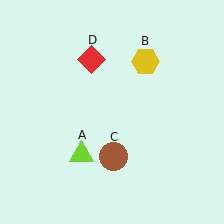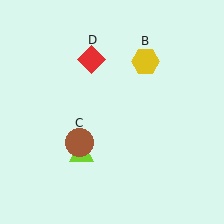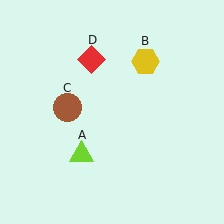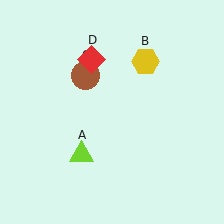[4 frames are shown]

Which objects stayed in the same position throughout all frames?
Lime triangle (object A) and yellow hexagon (object B) and red diamond (object D) remained stationary.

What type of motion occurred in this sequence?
The brown circle (object C) rotated clockwise around the center of the scene.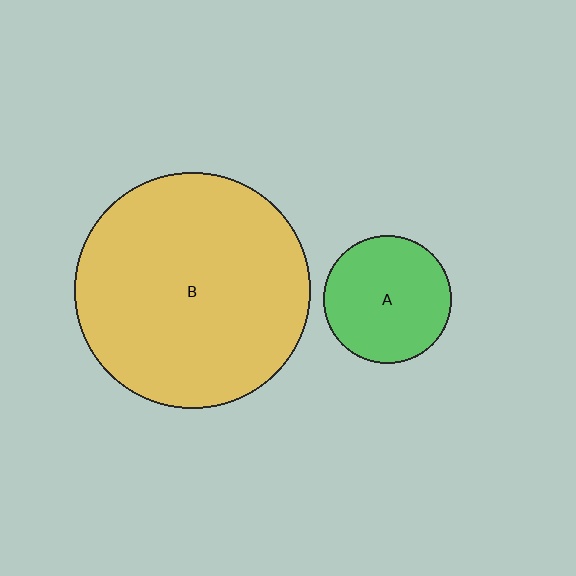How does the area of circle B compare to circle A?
Approximately 3.4 times.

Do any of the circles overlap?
No, none of the circles overlap.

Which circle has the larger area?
Circle B (yellow).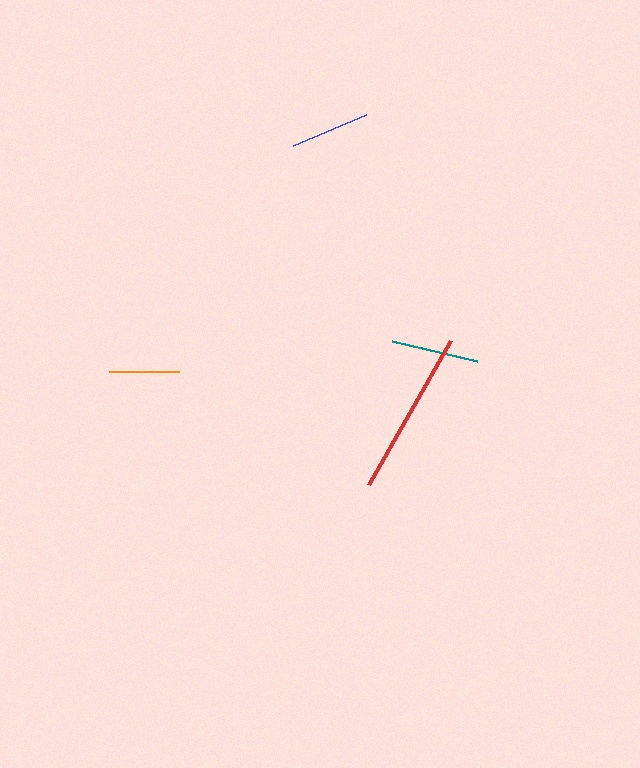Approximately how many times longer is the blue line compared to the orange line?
The blue line is approximately 1.1 times the length of the orange line.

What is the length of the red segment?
The red segment is approximately 165 pixels long.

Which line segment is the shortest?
The orange line is the shortest at approximately 70 pixels.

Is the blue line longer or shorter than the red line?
The red line is longer than the blue line.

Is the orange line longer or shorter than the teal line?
The teal line is longer than the orange line.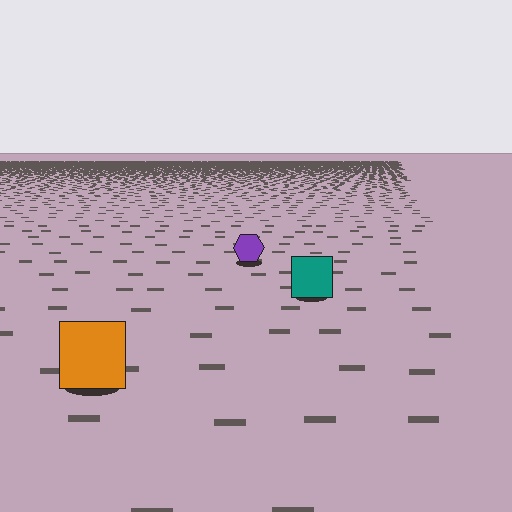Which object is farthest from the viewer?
The purple hexagon is farthest from the viewer. It appears smaller and the ground texture around it is denser.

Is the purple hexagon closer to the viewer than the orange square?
No. The orange square is closer — you can tell from the texture gradient: the ground texture is coarser near it.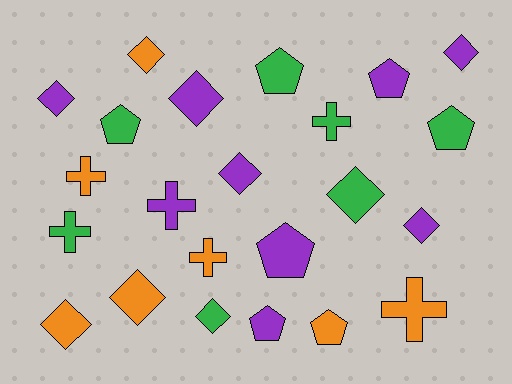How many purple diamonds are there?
There are 5 purple diamonds.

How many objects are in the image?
There are 23 objects.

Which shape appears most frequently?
Diamond, with 10 objects.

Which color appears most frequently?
Purple, with 9 objects.